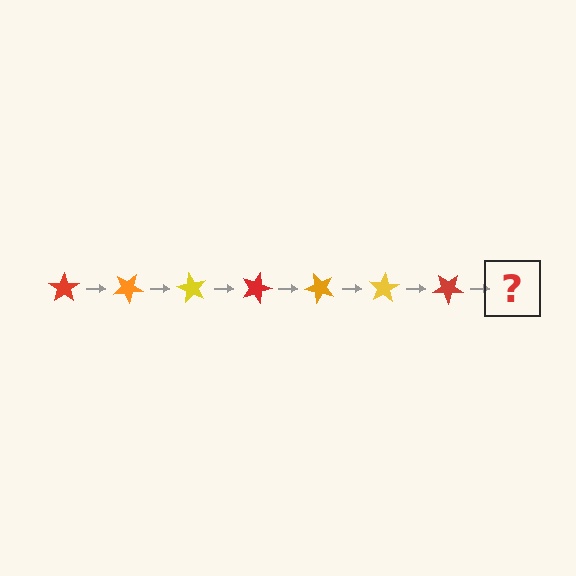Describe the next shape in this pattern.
It should be an orange star, rotated 210 degrees from the start.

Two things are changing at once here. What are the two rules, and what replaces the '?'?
The two rules are that it rotates 30 degrees each step and the color cycles through red, orange, and yellow. The '?' should be an orange star, rotated 210 degrees from the start.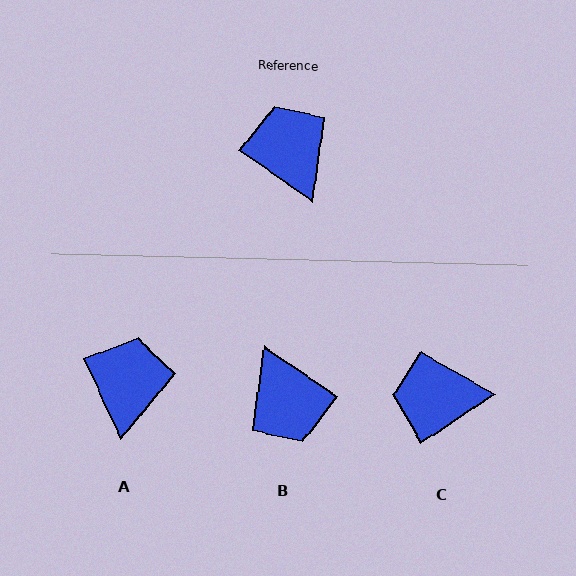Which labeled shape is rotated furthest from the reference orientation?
B, about 180 degrees away.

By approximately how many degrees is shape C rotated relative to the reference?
Approximately 68 degrees counter-clockwise.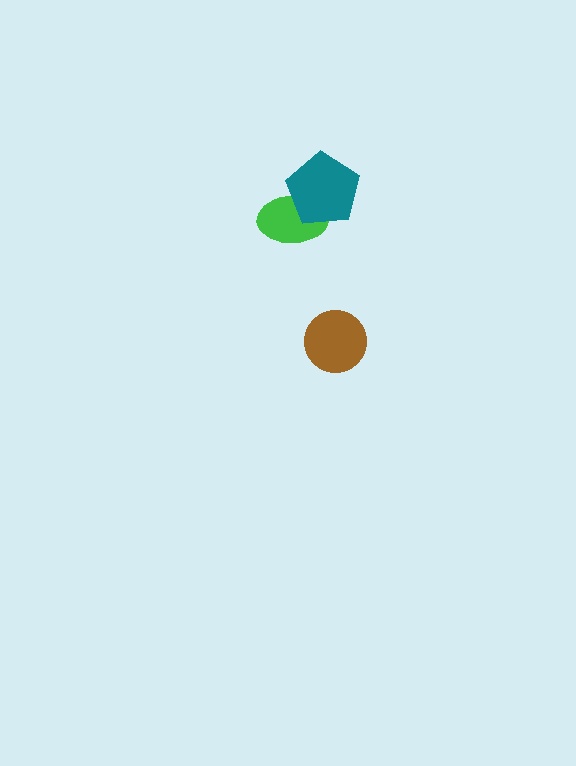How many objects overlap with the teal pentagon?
1 object overlaps with the teal pentagon.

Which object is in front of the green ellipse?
The teal pentagon is in front of the green ellipse.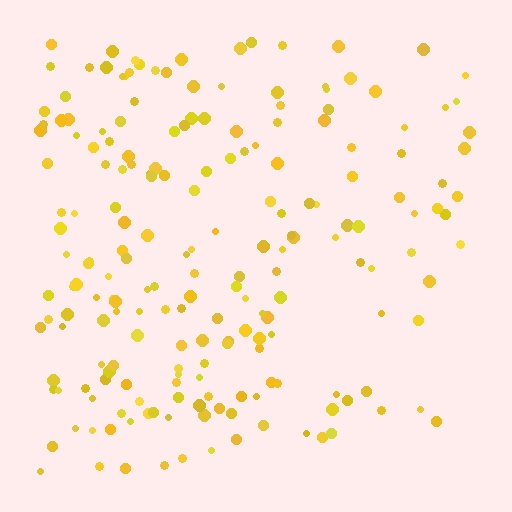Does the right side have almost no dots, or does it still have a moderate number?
Still a moderate number, just noticeably fewer than the left.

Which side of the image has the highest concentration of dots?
The left.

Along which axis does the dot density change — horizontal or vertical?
Horizontal.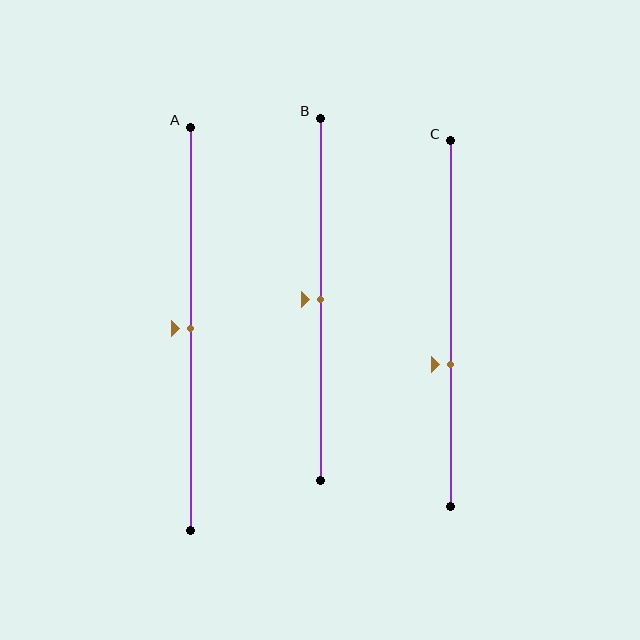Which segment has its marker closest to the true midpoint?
Segment A has its marker closest to the true midpoint.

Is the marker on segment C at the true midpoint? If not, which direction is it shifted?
No, the marker on segment C is shifted downward by about 11% of the segment length.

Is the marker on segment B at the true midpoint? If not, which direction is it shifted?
Yes, the marker on segment B is at the true midpoint.